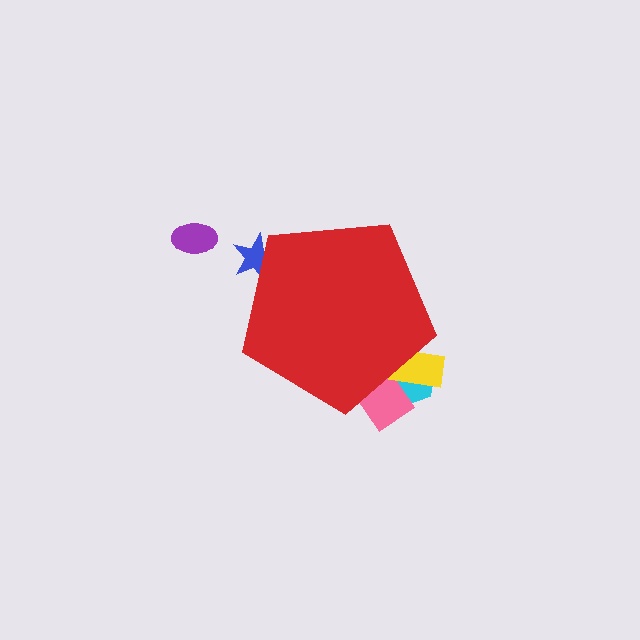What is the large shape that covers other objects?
A red pentagon.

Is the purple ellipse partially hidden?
No, the purple ellipse is fully visible.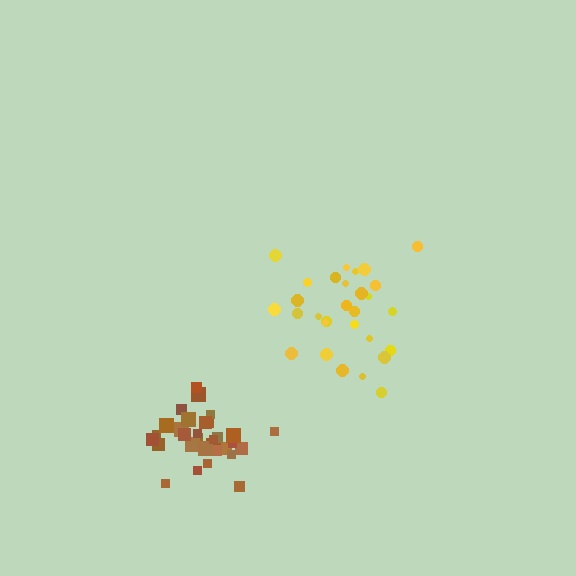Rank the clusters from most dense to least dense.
brown, yellow.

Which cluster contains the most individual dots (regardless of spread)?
Brown (33).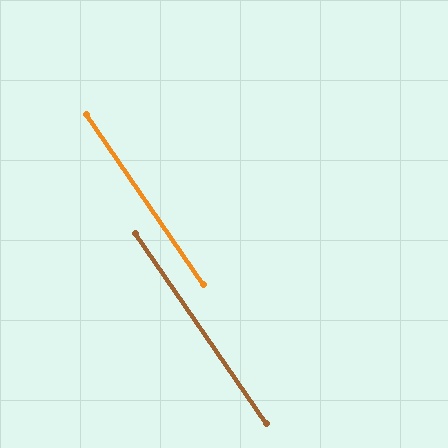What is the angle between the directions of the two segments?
Approximately 0 degrees.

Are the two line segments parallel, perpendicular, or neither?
Parallel — their directions differ by only 0.0°.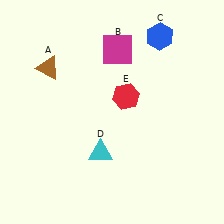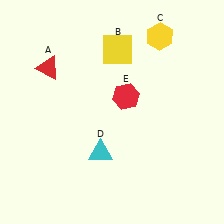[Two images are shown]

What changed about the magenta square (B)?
In Image 1, B is magenta. In Image 2, it changed to yellow.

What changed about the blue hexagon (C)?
In Image 1, C is blue. In Image 2, it changed to yellow.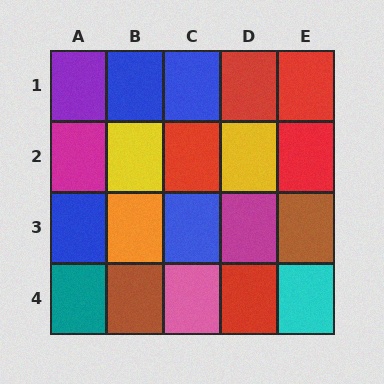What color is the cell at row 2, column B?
Yellow.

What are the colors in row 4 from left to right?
Teal, brown, pink, red, cyan.